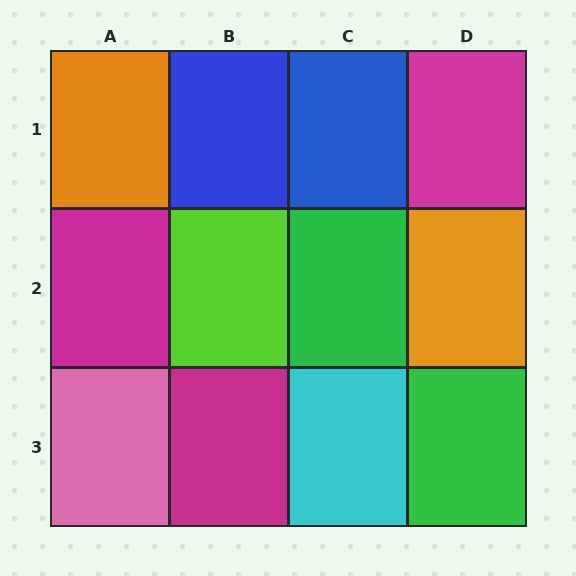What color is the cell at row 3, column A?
Pink.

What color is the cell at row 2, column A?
Magenta.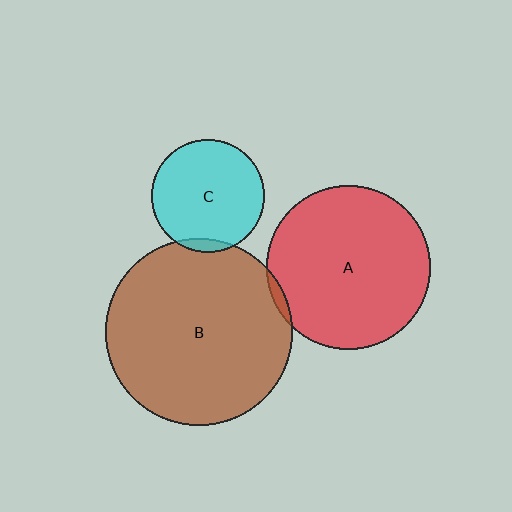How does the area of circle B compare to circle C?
Approximately 2.7 times.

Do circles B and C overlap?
Yes.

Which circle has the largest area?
Circle B (brown).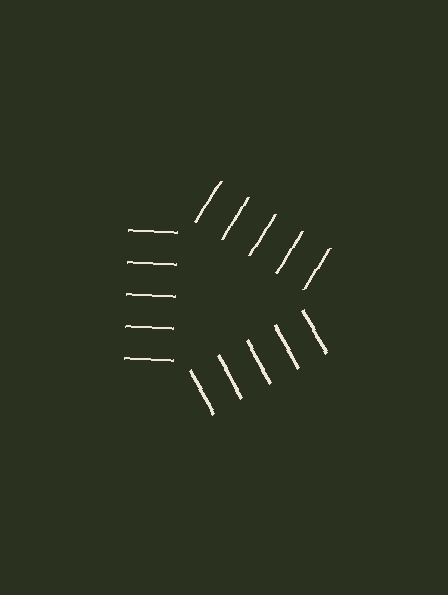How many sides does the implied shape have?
3 sides — the line-ends trace a triangle.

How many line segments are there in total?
15 — 5 along each of the 3 edges.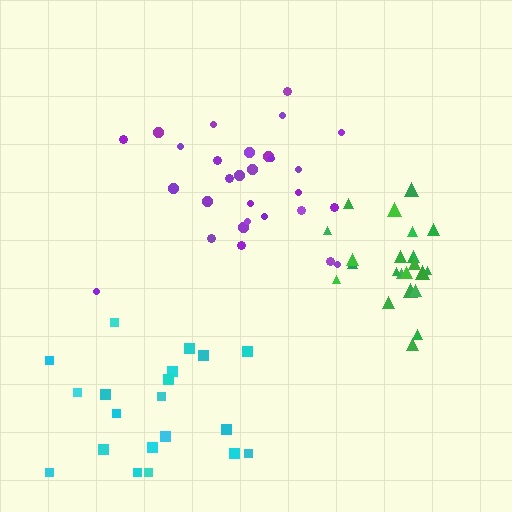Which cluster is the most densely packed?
Green.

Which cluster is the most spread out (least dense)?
Cyan.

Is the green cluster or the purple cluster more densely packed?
Green.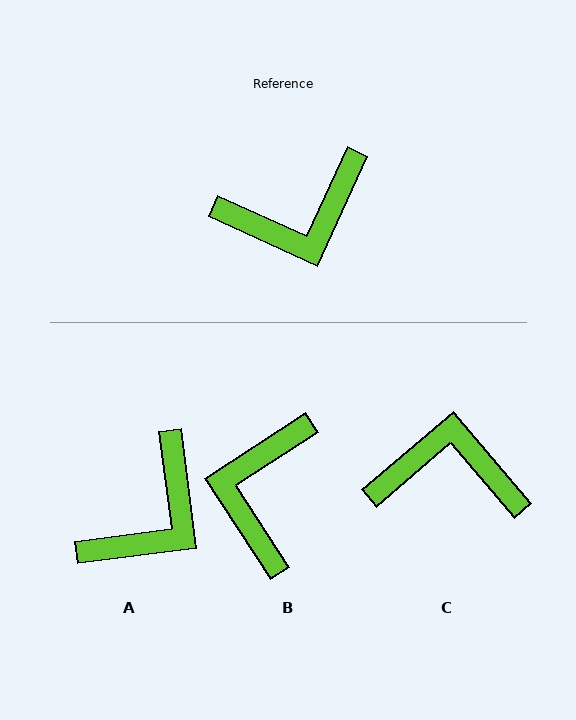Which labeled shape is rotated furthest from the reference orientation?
C, about 155 degrees away.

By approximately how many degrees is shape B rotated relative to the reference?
Approximately 123 degrees clockwise.